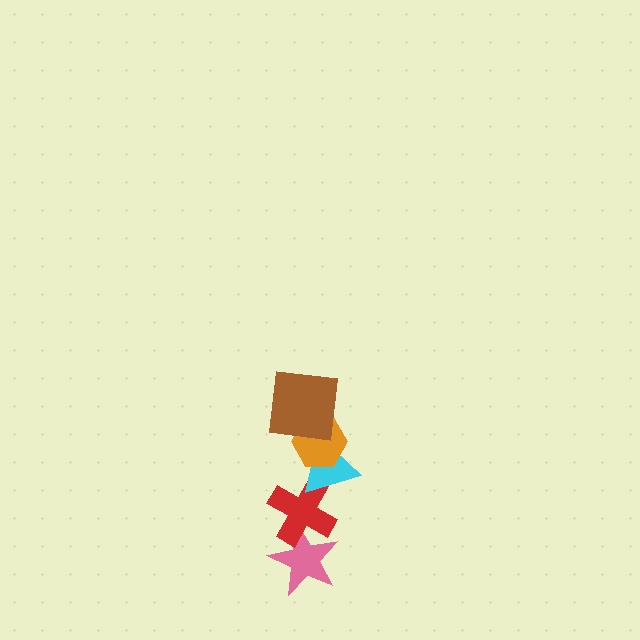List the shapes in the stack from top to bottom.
From top to bottom: the brown square, the orange hexagon, the cyan triangle, the red cross, the pink star.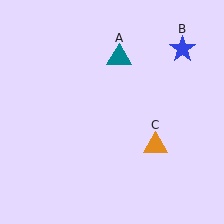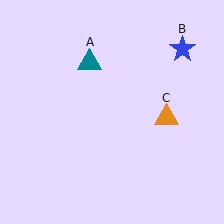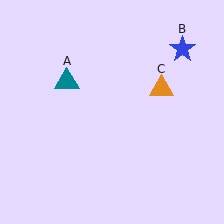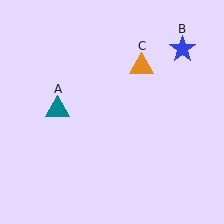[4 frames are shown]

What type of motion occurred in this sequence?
The teal triangle (object A), orange triangle (object C) rotated counterclockwise around the center of the scene.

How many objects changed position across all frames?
2 objects changed position: teal triangle (object A), orange triangle (object C).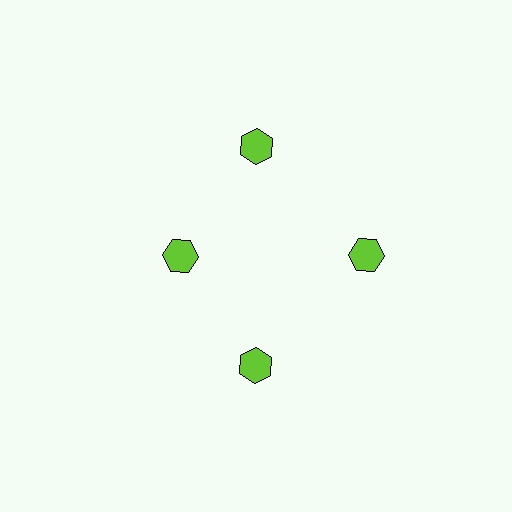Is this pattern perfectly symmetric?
No. The 4 lime hexagons are arranged in a ring, but one element near the 9 o'clock position is pulled inward toward the center, breaking the 4-fold rotational symmetry.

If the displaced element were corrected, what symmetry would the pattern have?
It would have 4-fold rotational symmetry — the pattern would map onto itself every 90 degrees.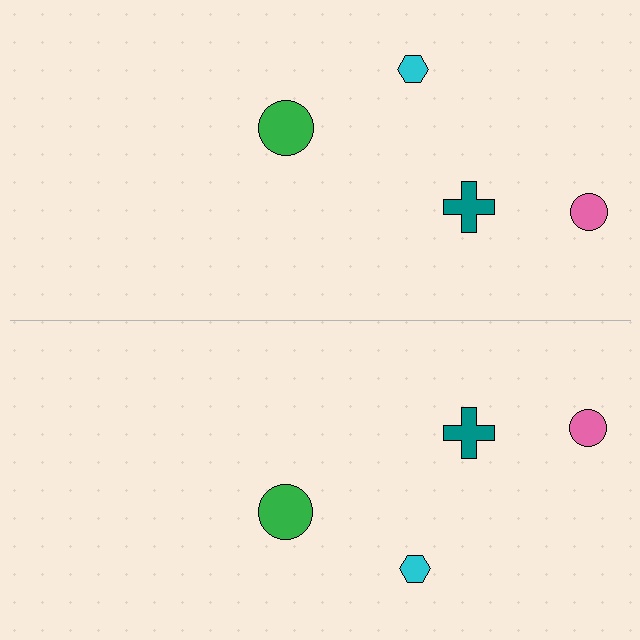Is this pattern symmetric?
Yes, this pattern has bilateral (reflection) symmetry.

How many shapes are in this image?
There are 8 shapes in this image.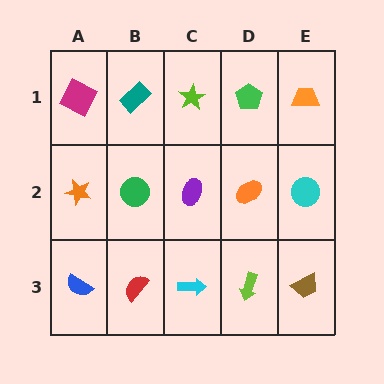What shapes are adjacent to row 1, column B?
A green circle (row 2, column B), a magenta square (row 1, column A), a lime star (row 1, column C).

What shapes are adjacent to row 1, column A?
An orange star (row 2, column A), a teal rectangle (row 1, column B).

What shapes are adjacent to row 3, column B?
A green circle (row 2, column B), a blue semicircle (row 3, column A), a cyan arrow (row 3, column C).